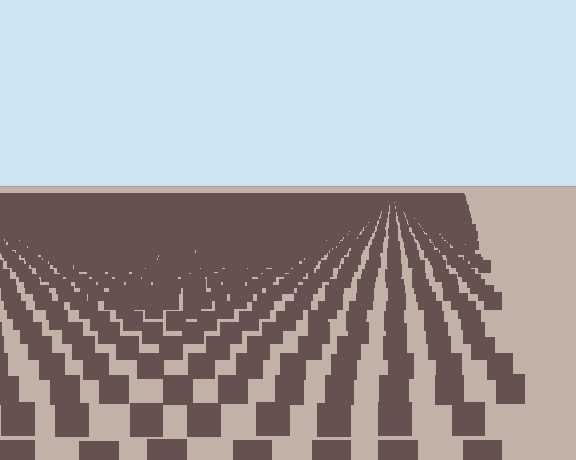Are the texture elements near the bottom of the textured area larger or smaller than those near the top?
Larger. Near the bottom, elements are closer to the viewer and appear at a bigger on-screen size.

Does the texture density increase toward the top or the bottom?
Density increases toward the top.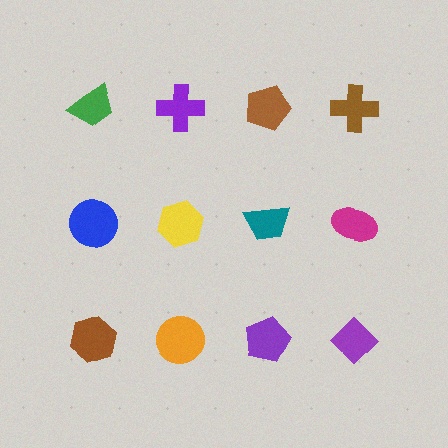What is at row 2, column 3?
A teal trapezoid.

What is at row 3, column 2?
An orange circle.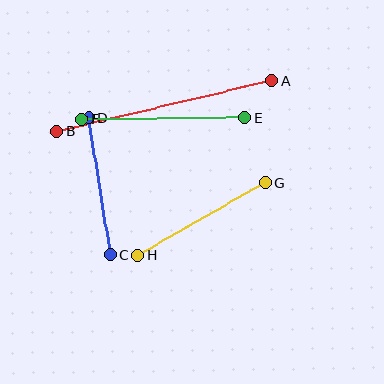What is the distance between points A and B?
The distance is approximately 221 pixels.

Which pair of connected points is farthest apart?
Points A and B are farthest apart.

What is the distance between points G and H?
The distance is approximately 147 pixels.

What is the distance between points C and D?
The distance is approximately 139 pixels.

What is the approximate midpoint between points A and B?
The midpoint is at approximately (164, 106) pixels.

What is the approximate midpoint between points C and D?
The midpoint is at approximately (99, 187) pixels.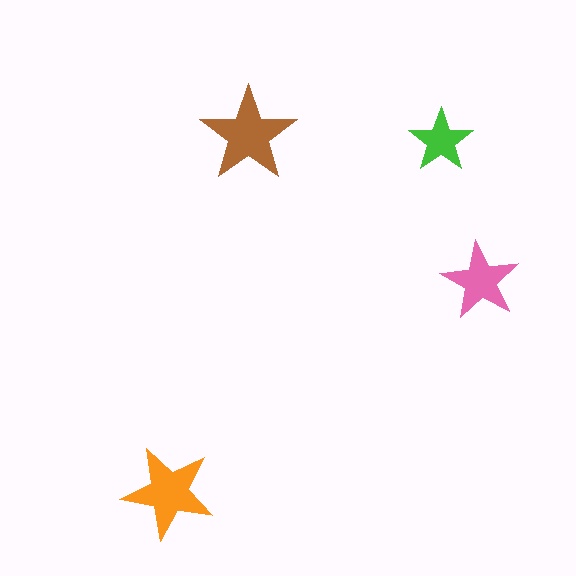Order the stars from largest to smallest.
the brown one, the orange one, the pink one, the green one.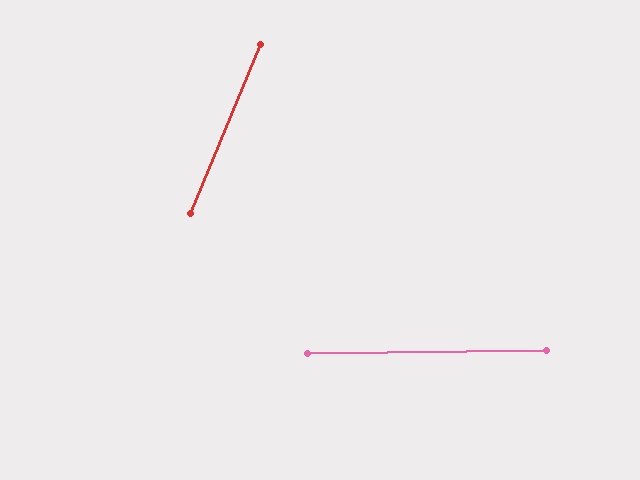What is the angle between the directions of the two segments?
Approximately 67 degrees.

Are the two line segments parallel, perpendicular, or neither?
Neither parallel nor perpendicular — they differ by about 67°.